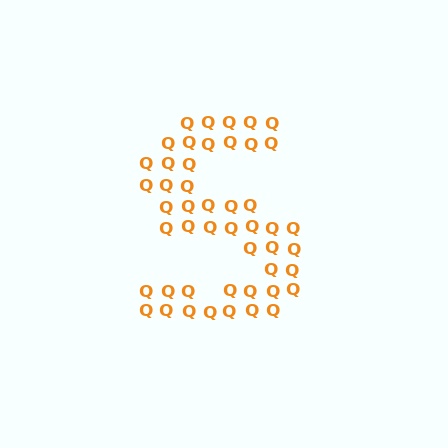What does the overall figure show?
The overall figure shows the letter S.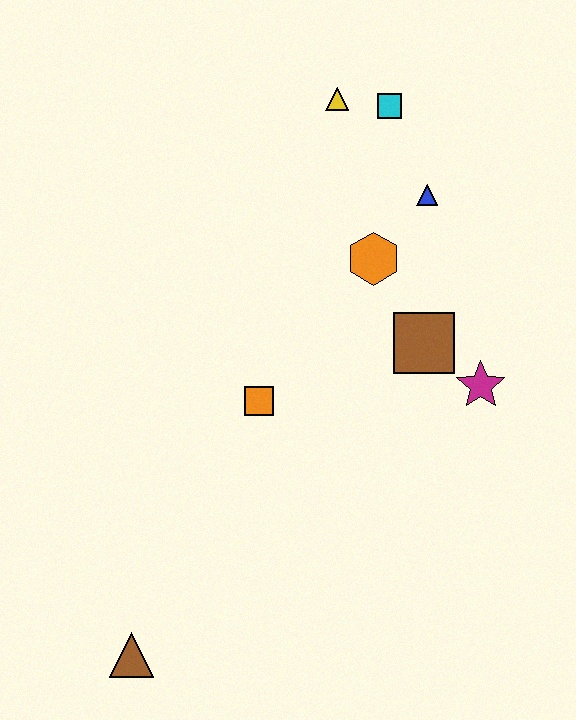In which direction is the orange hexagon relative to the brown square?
The orange hexagon is above the brown square.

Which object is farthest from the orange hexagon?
The brown triangle is farthest from the orange hexagon.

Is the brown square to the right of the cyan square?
Yes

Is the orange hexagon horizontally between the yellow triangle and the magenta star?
Yes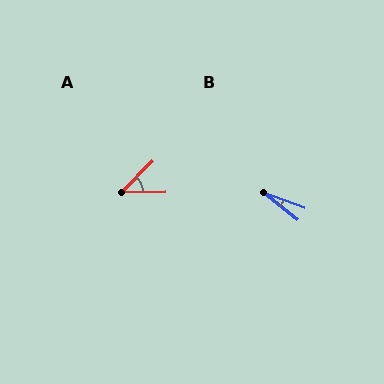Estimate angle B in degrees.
Approximately 18 degrees.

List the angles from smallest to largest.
B (18°), A (44°).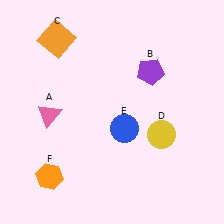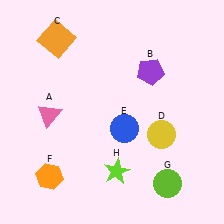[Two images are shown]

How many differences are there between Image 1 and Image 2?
There are 2 differences between the two images.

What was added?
A lime circle (G), a lime star (H) were added in Image 2.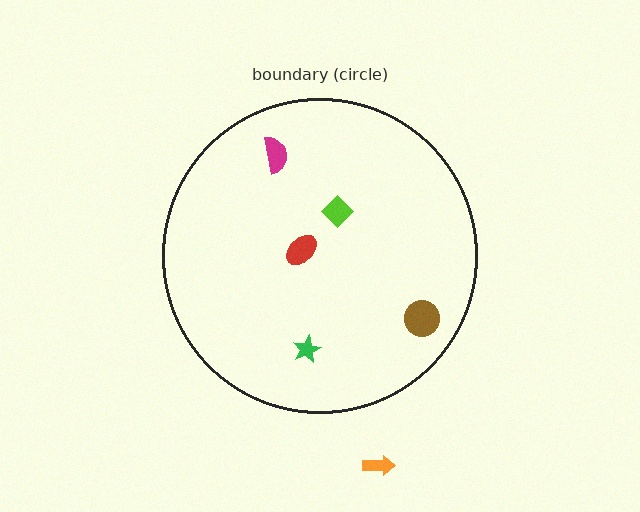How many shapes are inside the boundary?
5 inside, 1 outside.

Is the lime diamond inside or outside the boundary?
Inside.